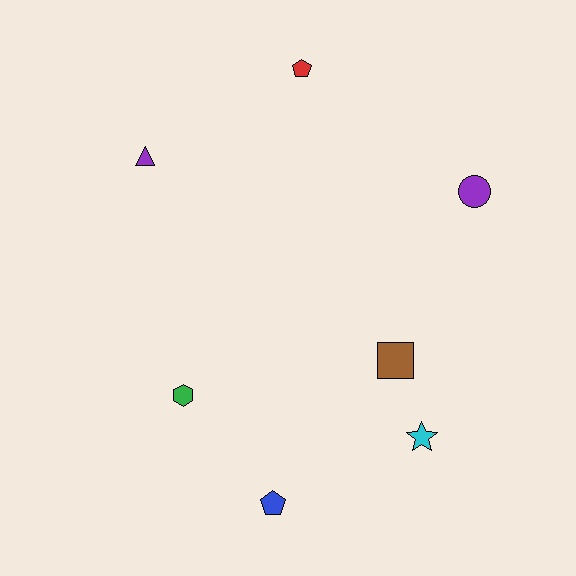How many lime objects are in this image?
There are no lime objects.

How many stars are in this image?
There is 1 star.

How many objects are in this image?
There are 7 objects.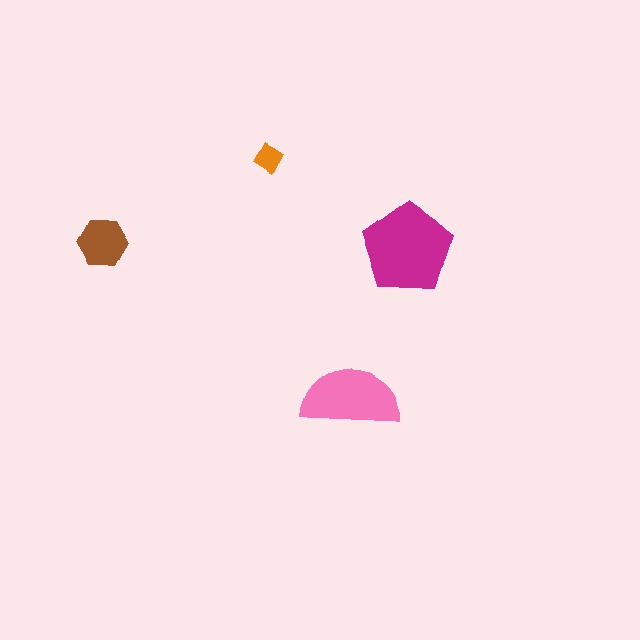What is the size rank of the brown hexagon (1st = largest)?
3rd.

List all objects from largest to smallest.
The magenta pentagon, the pink semicircle, the brown hexagon, the orange diamond.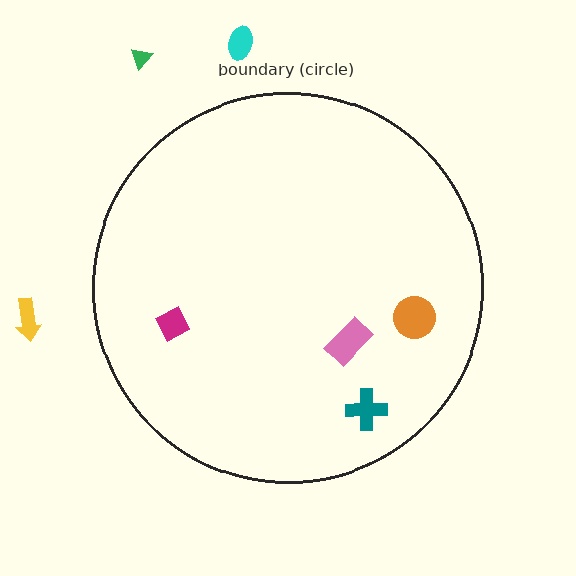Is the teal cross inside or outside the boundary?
Inside.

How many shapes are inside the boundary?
4 inside, 3 outside.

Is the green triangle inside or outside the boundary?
Outside.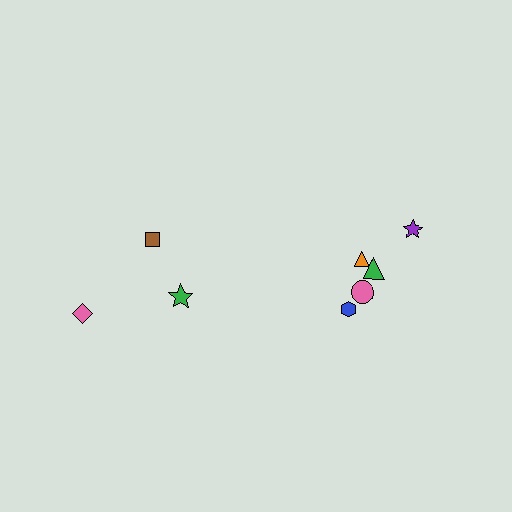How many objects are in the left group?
There are 3 objects.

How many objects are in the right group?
There are 5 objects.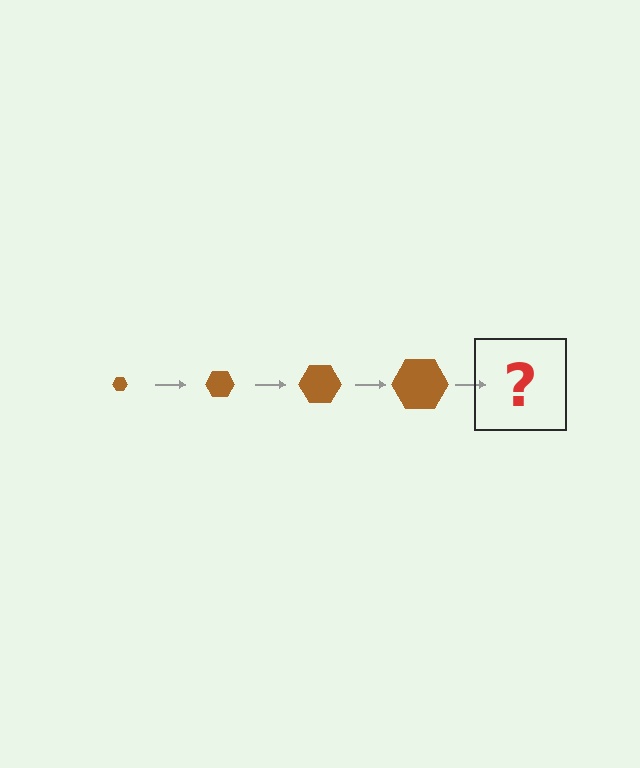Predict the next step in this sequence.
The next step is a brown hexagon, larger than the previous one.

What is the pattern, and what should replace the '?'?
The pattern is that the hexagon gets progressively larger each step. The '?' should be a brown hexagon, larger than the previous one.